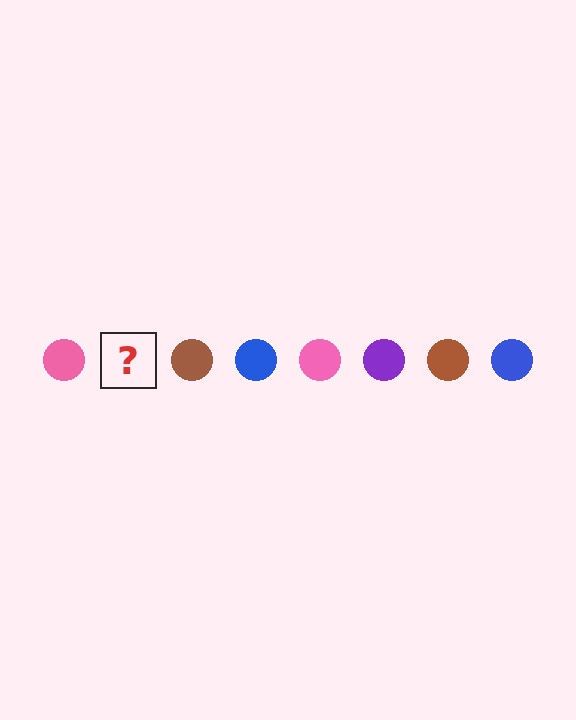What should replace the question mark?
The question mark should be replaced with a purple circle.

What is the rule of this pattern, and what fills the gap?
The rule is that the pattern cycles through pink, purple, brown, blue circles. The gap should be filled with a purple circle.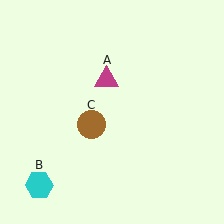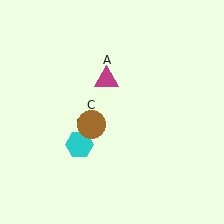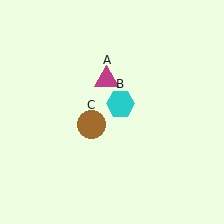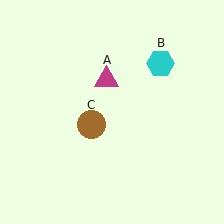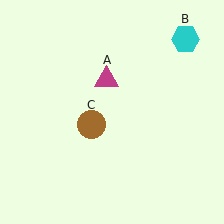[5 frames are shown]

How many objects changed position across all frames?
1 object changed position: cyan hexagon (object B).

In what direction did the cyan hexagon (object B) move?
The cyan hexagon (object B) moved up and to the right.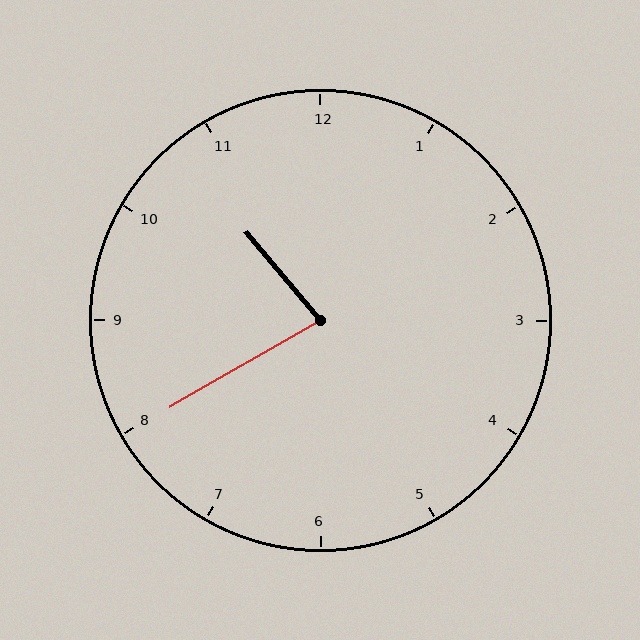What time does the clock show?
10:40.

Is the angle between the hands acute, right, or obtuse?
It is acute.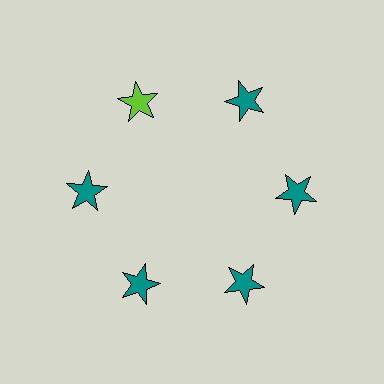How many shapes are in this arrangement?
There are 6 shapes arranged in a ring pattern.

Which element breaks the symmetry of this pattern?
The lime star at roughly the 11 o'clock position breaks the symmetry. All other shapes are teal stars.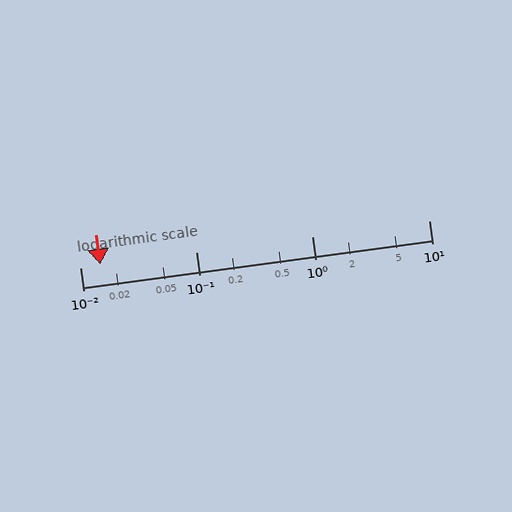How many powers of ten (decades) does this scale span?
The scale spans 3 decades, from 0.01 to 10.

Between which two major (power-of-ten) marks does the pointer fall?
The pointer is between 0.01 and 0.1.